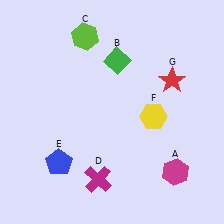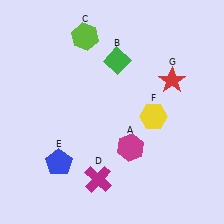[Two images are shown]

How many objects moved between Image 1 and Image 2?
1 object moved between the two images.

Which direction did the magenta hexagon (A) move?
The magenta hexagon (A) moved left.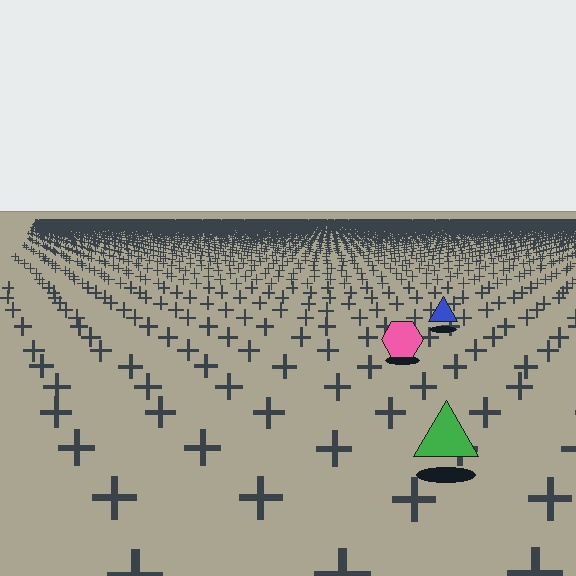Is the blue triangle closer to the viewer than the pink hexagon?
No. The pink hexagon is closer — you can tell from the texture gradient: the ground texture is coarser near it.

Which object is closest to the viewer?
The green triangle is closest. The texture marks near it are larger and more spread out.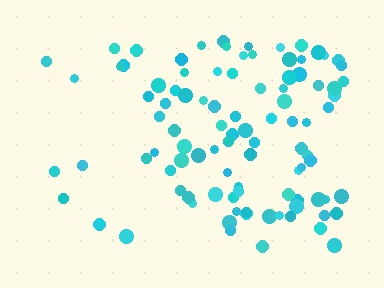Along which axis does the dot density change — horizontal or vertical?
Horizontal.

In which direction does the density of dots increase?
From left to right, with the right side densest.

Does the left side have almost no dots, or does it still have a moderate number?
Still a moderate number, just noticeably fewer than the right.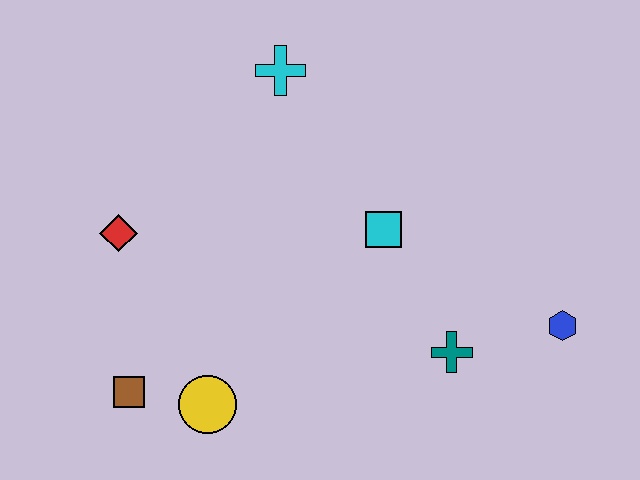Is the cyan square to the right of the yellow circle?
Yes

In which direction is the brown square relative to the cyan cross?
The brown square is below the cyan cross.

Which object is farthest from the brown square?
The blue hexagon is farthest from the brown square.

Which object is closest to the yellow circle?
The brown square is closest to the yellow circle.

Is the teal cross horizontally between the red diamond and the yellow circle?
No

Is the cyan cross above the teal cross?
Yes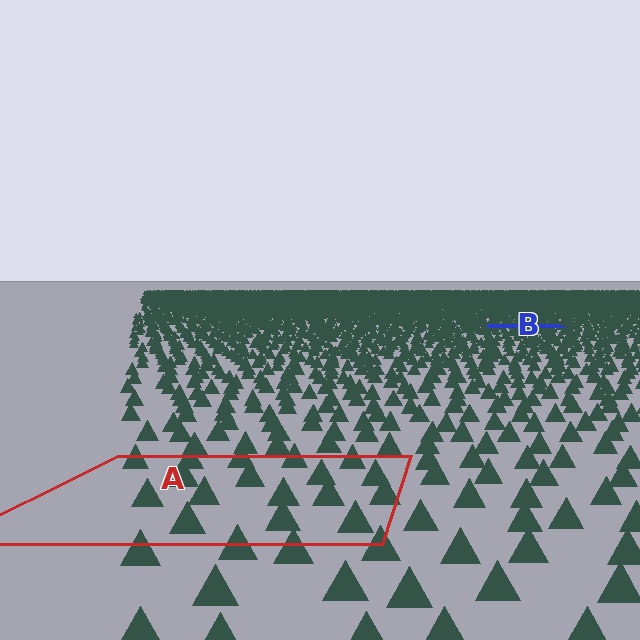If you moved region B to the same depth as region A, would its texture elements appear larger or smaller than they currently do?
They would appear larger. At a closer depth, the same texture elements are projected at a bigger on-screen size.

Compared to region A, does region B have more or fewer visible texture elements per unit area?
Region B has more texture elements per unit area — they are packed more densely because it is farther away.